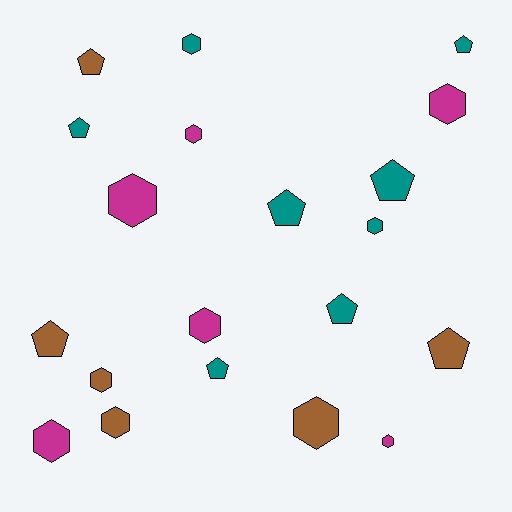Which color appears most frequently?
Teal, with 8 objects.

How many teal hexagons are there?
There are 2 teal hexagons.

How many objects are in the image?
There are 20 objects.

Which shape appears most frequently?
Hexagon, with 11 objects.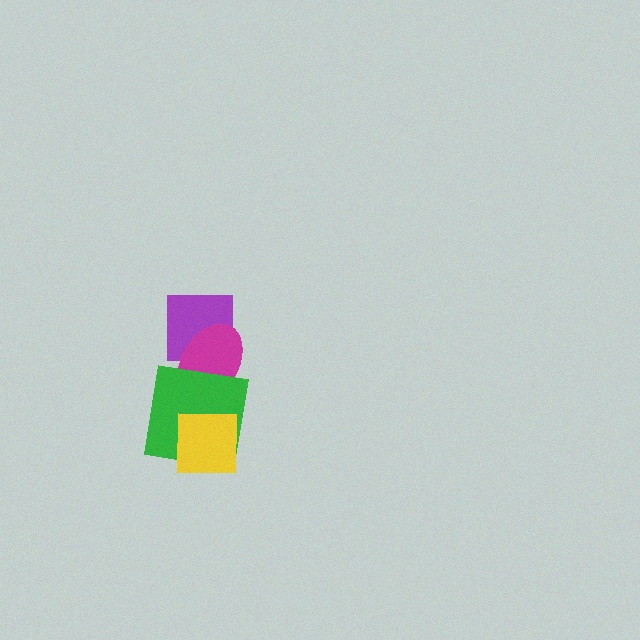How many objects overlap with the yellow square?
1 object overlaps with the yellow square.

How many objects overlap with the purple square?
1 object overlaps with the purple square.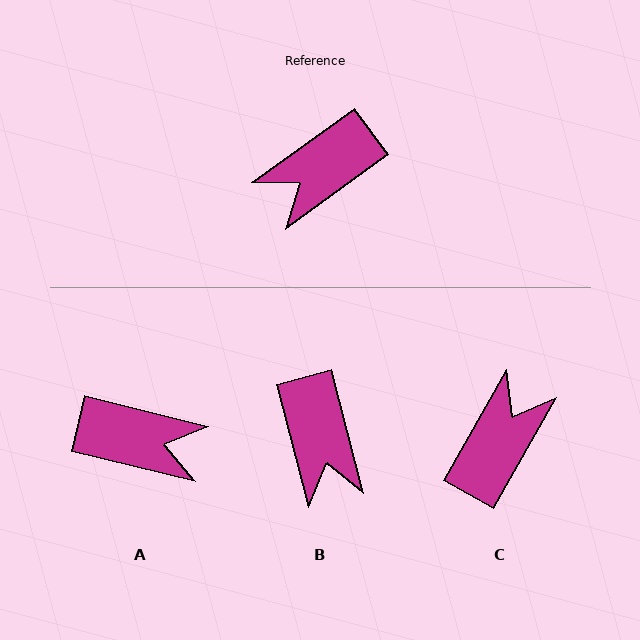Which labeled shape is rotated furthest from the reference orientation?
C, about 155 degrees away.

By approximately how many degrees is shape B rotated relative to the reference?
Approximately 69 degrees counter-clockwise.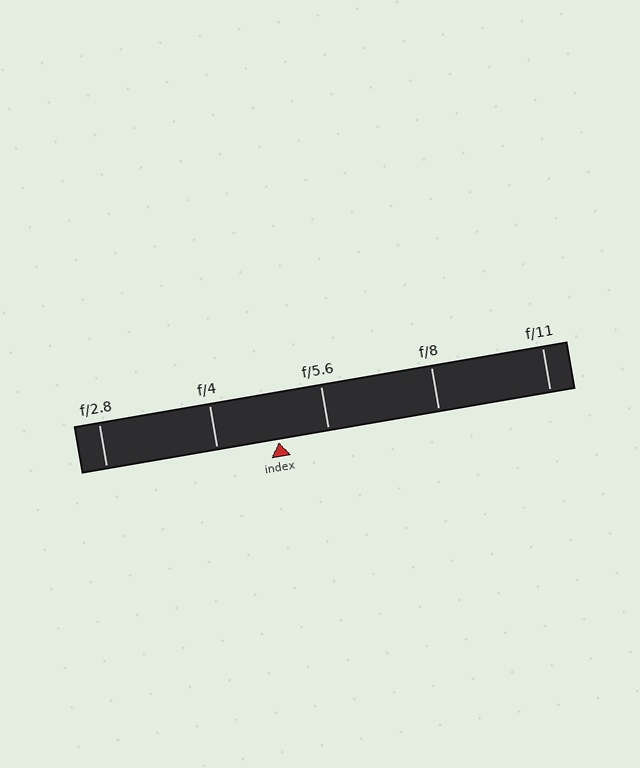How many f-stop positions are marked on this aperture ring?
There are 5 f-stop positions marked.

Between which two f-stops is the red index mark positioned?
The index mark is between f/4 and f/5.6.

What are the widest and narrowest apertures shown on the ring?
The widest aperture shown is f/2.8 and the narrowest is f/11.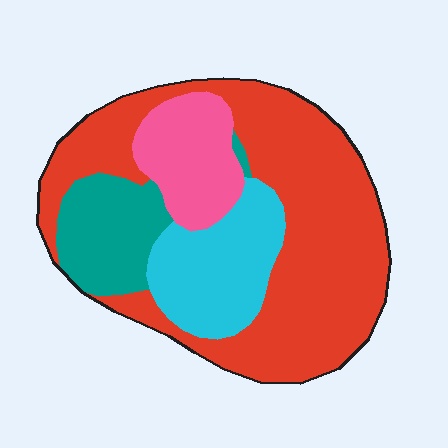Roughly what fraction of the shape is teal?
Teal covers 14% of the shape.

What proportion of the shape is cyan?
Cyan covers 18% of the shape.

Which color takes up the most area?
Red, at roughly 55%.